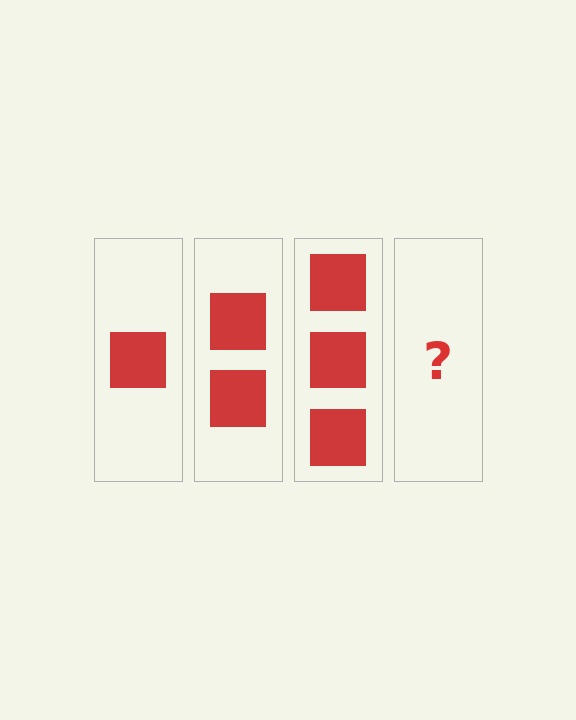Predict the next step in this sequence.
The next step is 4 squares.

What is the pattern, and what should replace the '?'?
The pattern is that each step adds one more square. The '?' should be 4 squares.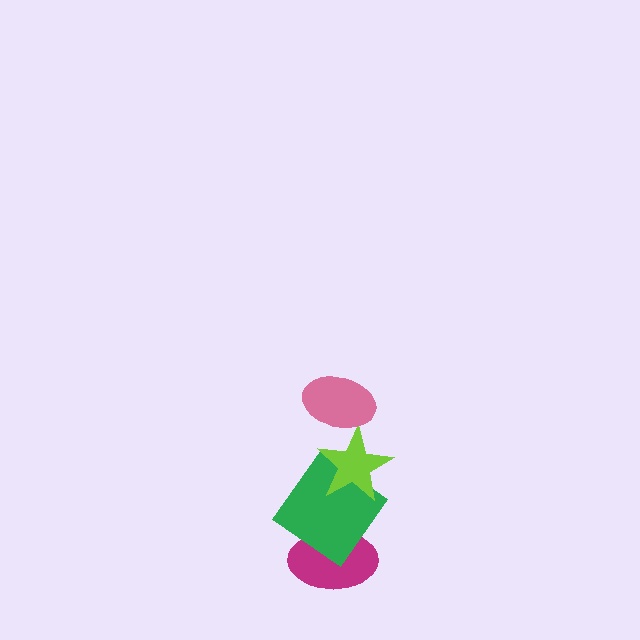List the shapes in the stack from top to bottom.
From top to bottom: the pink ellipse, the lime star, the green diamond, the magenta ellipse.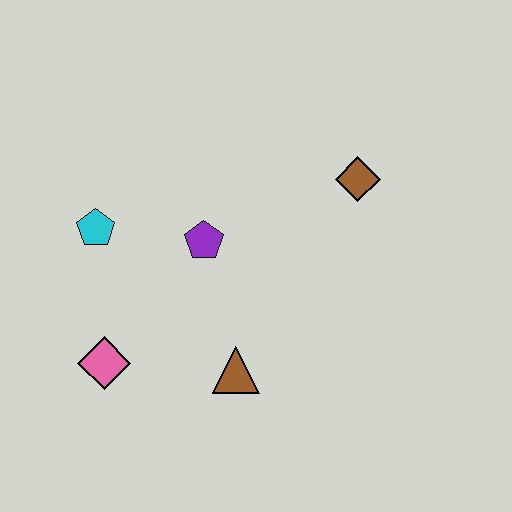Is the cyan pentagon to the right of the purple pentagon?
No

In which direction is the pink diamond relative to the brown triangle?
The pink diamond is to the left of the brown triangle.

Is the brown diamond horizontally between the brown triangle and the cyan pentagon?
No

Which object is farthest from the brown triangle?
The brown diamond is farthest from the brown triangle.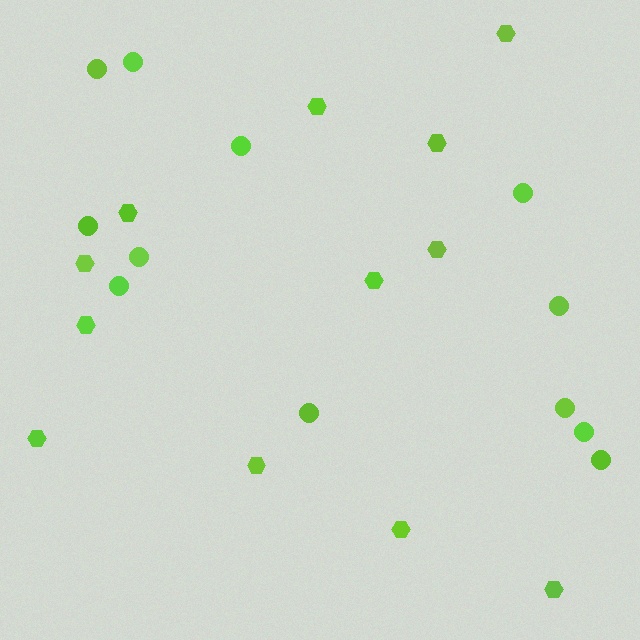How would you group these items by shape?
There are 2 groups: one group of hexagons (12) and one group of circles (12).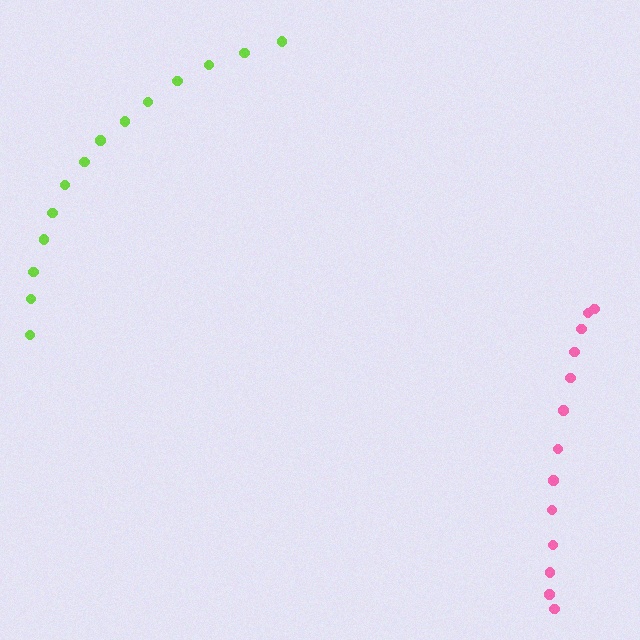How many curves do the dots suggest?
There are 2 distinct paths.